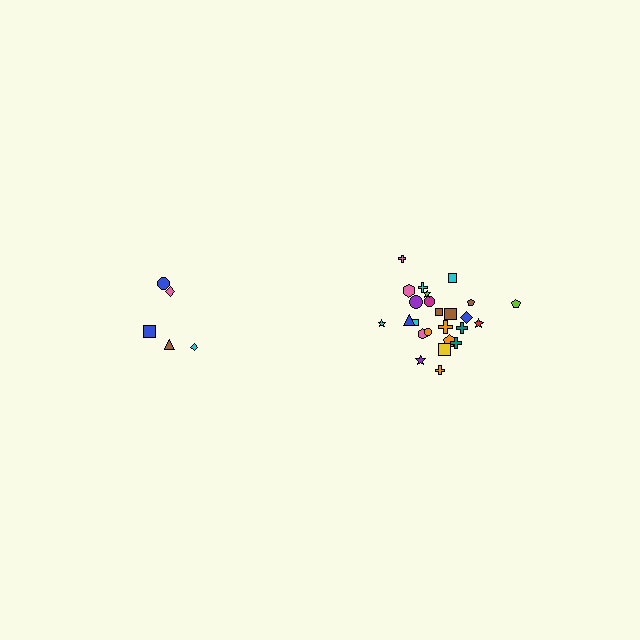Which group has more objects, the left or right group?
The right group.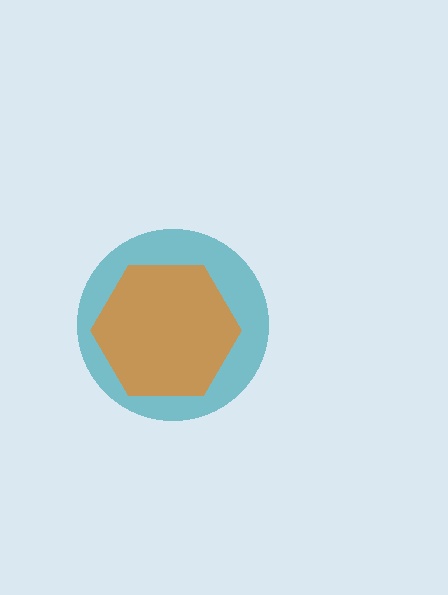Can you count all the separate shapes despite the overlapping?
Yes, there are 2 separate shapes.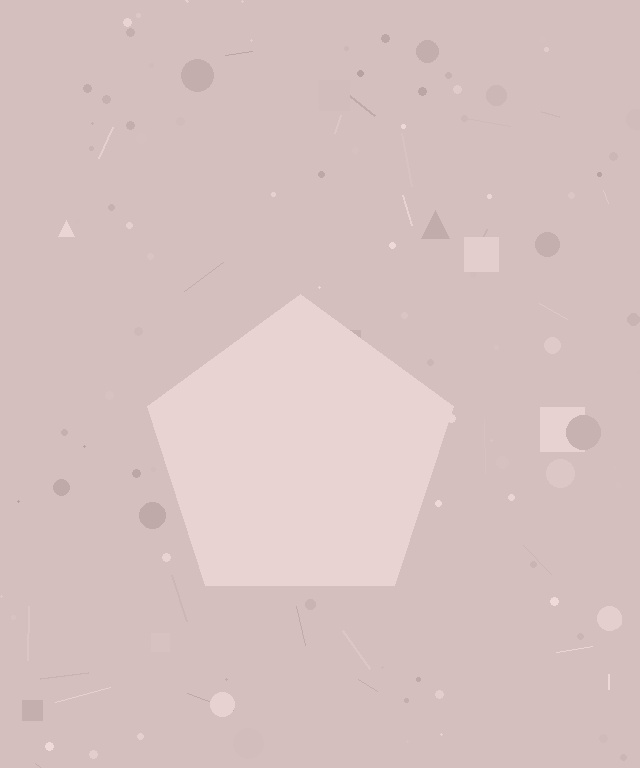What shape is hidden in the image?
A pentagon is hidden in the image.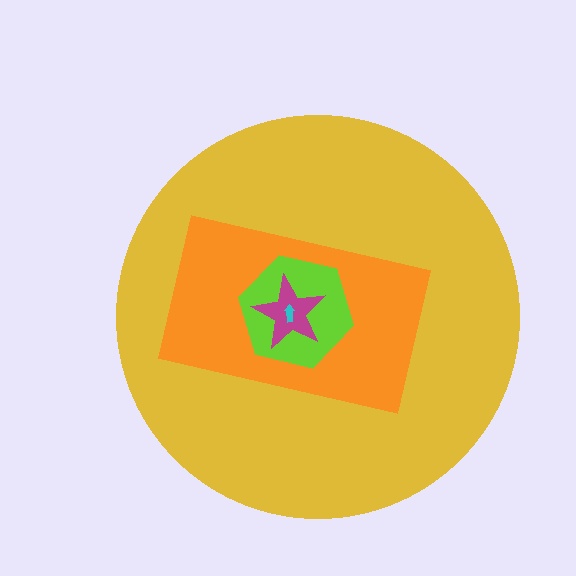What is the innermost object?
The cyan arrow.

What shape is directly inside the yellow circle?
The orange rectangle.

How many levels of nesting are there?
5.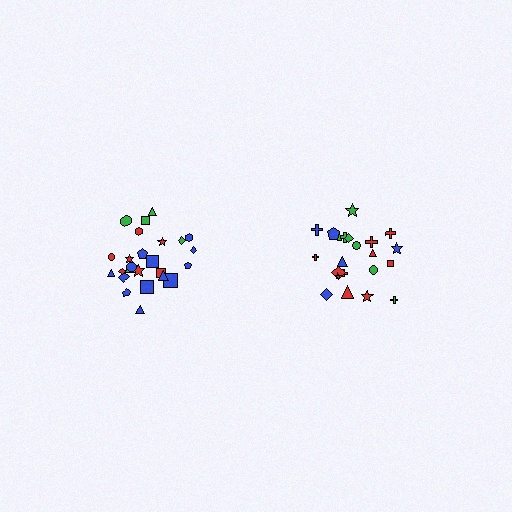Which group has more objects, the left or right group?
The left group.